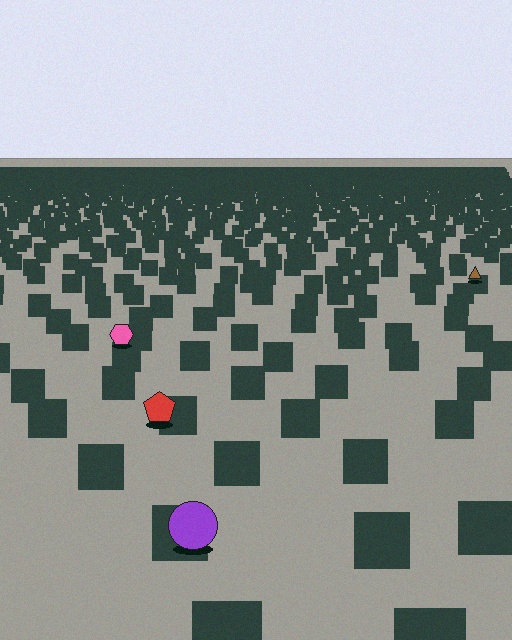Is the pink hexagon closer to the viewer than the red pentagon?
No. The red pentagon is closer — you can tell from the texture gradient: the ground texture is coarser near it.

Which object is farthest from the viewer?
The brown triangle is farthest from the viewer. It appears smaller and the ground texture around it is denser.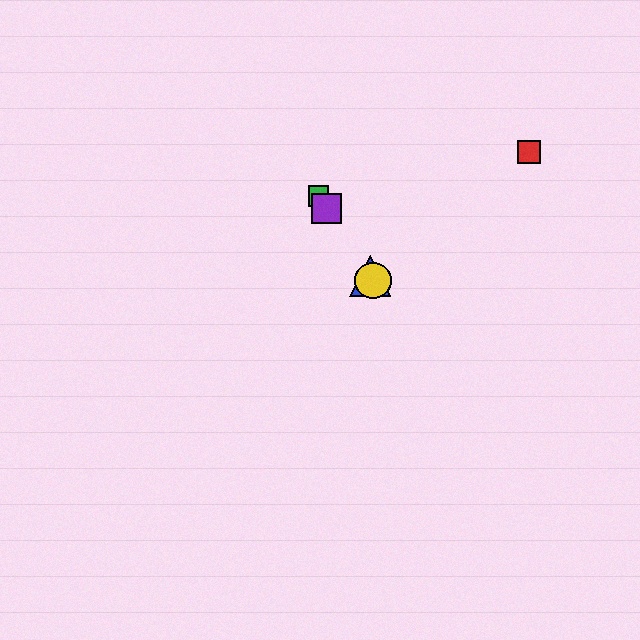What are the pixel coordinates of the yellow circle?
The yellow circle is at (373, 280).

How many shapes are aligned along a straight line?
4 shapes (the blue triangle, the green square, the yellow circle, the purple square) are aligned along a straight line.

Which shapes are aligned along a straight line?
The blue triangle, the green square, the yellow circle, the purple square are aligned along a straight line.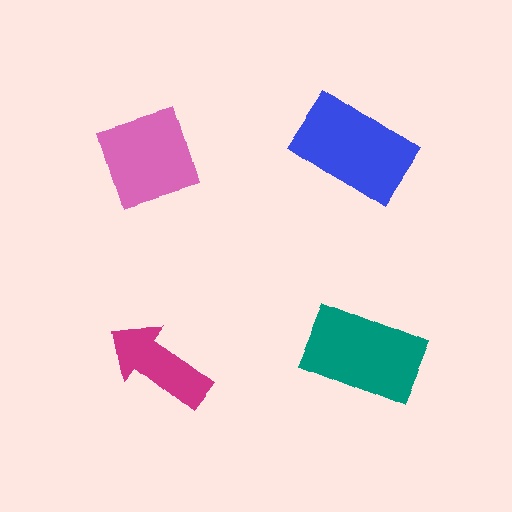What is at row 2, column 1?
A magenta arrow.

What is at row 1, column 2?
A blue rectangle.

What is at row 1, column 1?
A pink diamond.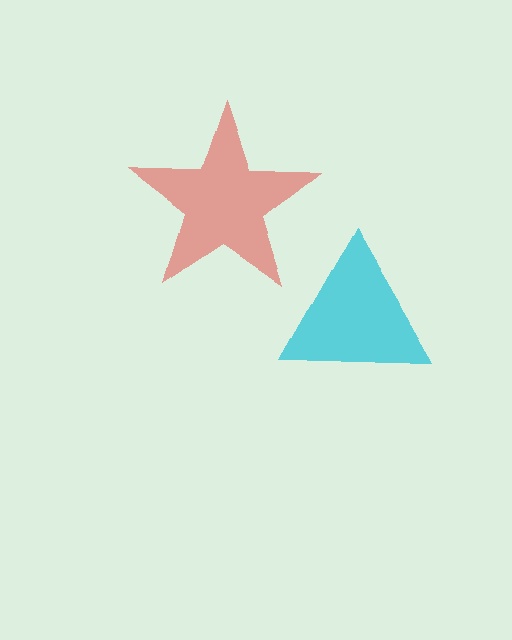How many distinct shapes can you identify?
There are 2 distinct shapes: a cyan triangle, a red star.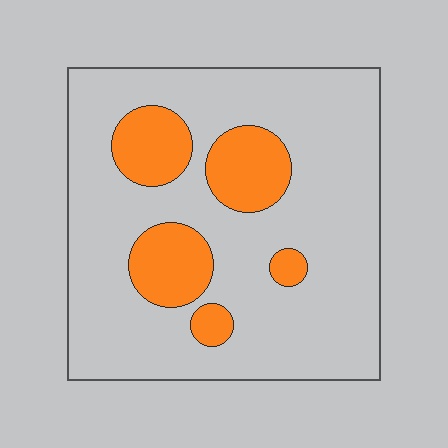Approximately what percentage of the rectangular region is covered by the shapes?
Approximately 20%.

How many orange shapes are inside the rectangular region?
5.